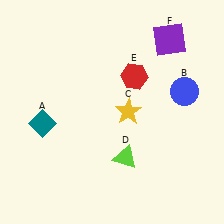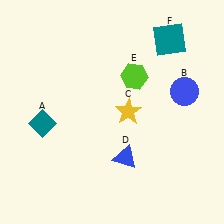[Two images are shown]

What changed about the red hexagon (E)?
In Image 1, E is red. In Image 2, it changed to lime.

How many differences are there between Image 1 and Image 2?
There are 3 differences between the two images.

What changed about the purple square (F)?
In Image 1, F is purple. In Image 2, it changed to teal.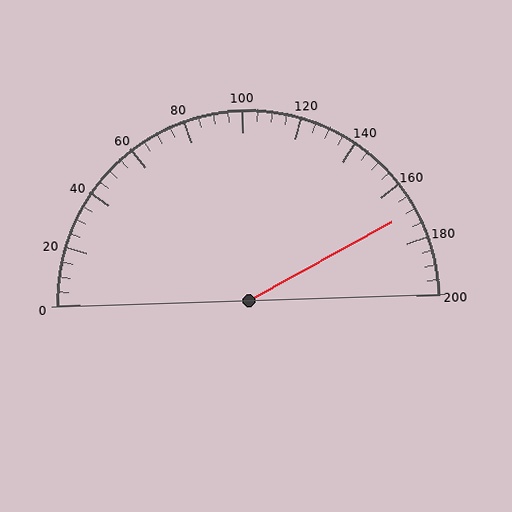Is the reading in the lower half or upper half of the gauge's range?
The reading is in the upper half of the range (0 to 200).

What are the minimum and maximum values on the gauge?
The gauge ranges from 0 to 200.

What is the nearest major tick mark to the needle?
The nearest major tick mark is 160.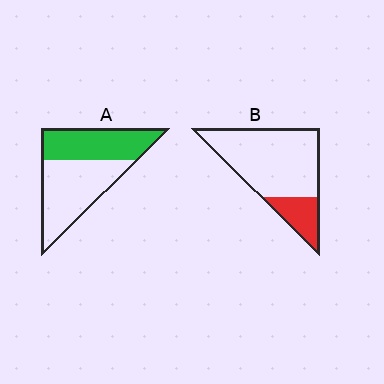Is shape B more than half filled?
No.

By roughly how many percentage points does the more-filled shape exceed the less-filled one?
By roughly 20 percentage points (A over B).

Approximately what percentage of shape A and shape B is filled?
A is approximately 45% and B is approximately 20%.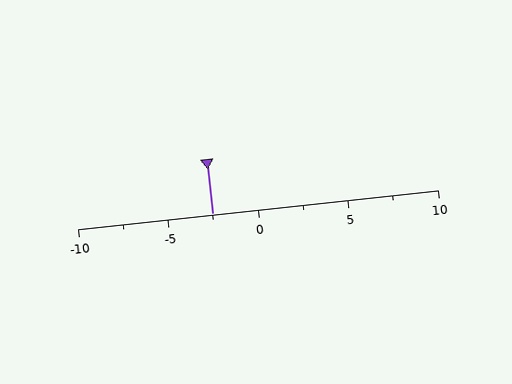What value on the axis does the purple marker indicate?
The marker indicates approximately -2.5.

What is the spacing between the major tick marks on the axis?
The major ticks are spaced 5 apart.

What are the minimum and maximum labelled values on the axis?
The axis runs from -10 to 10.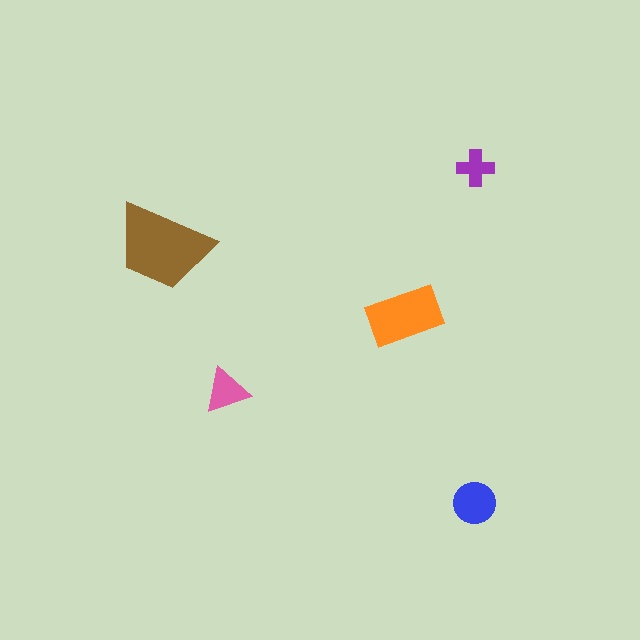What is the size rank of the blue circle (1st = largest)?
3rd.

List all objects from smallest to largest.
The purple cross, the pink triangle, the blue circle, the orange rectangle, the brown trapezoid.